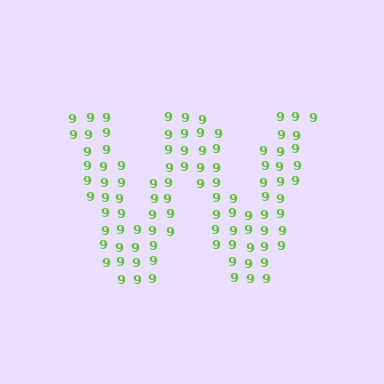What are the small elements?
The small elements are digit 9's.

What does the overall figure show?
The overall figure shows the letter W.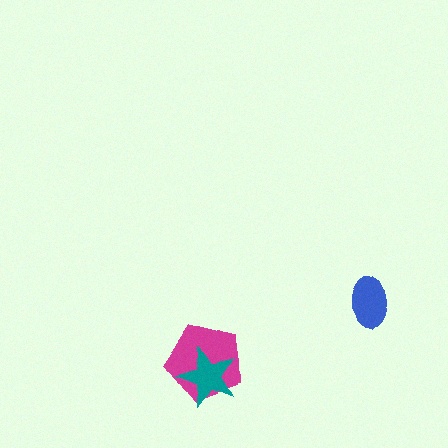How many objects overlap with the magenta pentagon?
1 object overlaps with the magenta pentagon.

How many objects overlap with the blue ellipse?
0 objects overlap with the blue ellipse.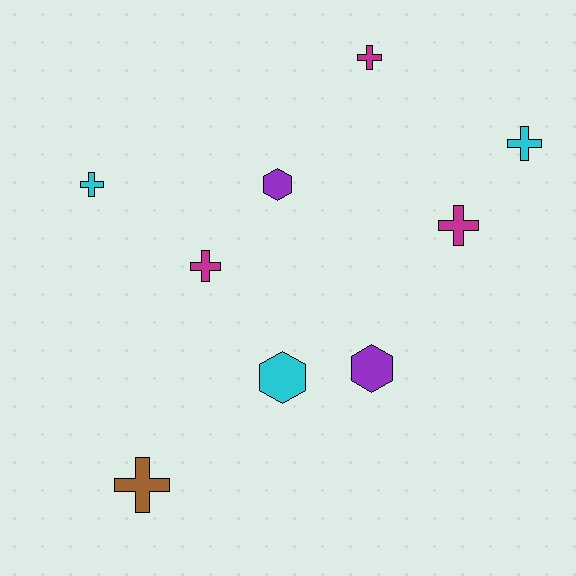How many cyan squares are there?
There are no cyan squares.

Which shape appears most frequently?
Cross, with 6 objects.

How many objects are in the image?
There are 9 objects.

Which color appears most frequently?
Cyan, with 3 objects.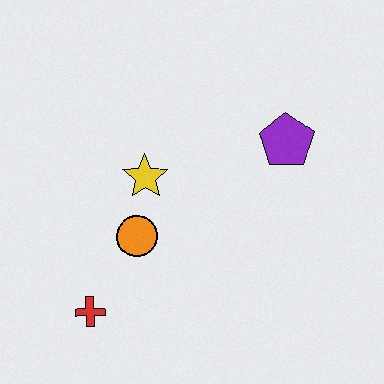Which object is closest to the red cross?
The orange circle is closest to the red cross.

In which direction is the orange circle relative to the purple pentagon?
The orange circle is to the left of the purple pentagon.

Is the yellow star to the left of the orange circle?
No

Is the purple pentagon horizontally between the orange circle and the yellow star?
No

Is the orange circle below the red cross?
No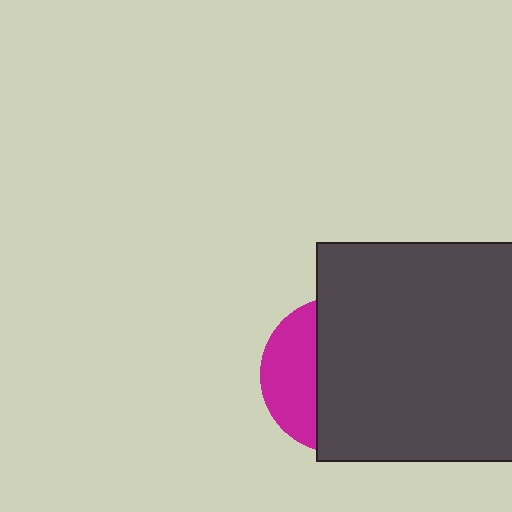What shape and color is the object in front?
The object in front is a dark gray square.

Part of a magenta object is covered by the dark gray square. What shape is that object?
It is a circle.